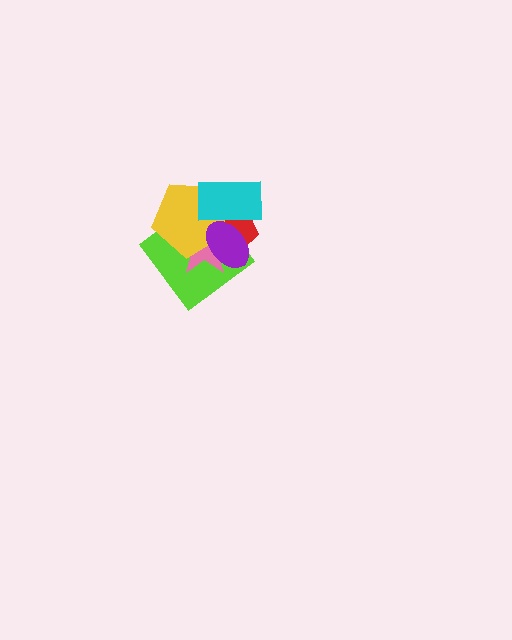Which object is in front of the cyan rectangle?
The purple ellipse is in front of the cyan rectangle.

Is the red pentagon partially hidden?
Yes, it is partially covered by another shape.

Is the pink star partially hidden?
Yes, it is partially covered by another shape.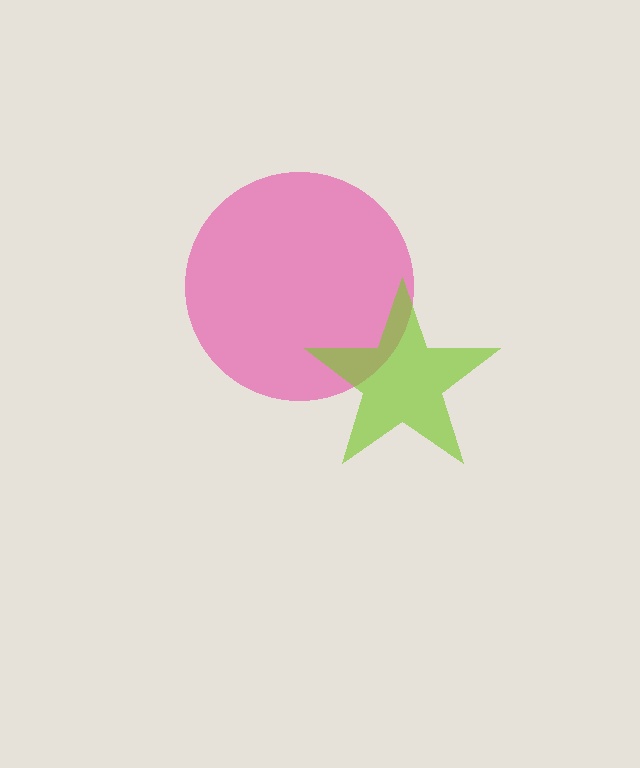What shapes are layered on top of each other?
The layered shapes are: a pink circle, a lime star.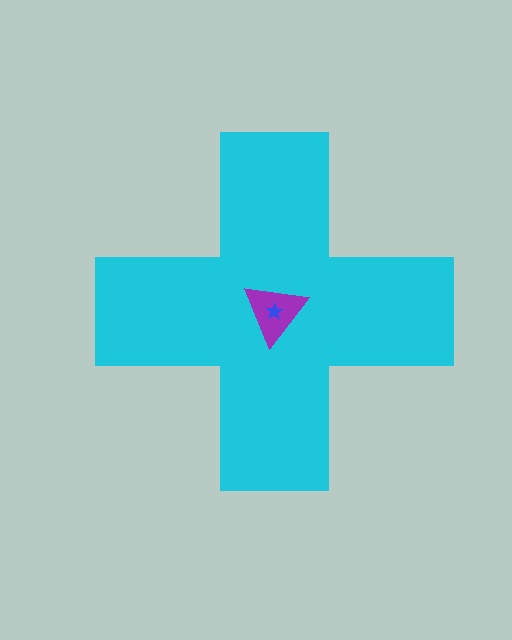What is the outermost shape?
The cyan cross.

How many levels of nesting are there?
3.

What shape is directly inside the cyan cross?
The purple triangle.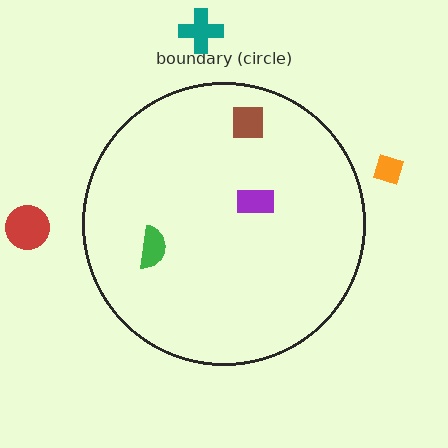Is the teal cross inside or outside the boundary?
Outside.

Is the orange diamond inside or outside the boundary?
Outside.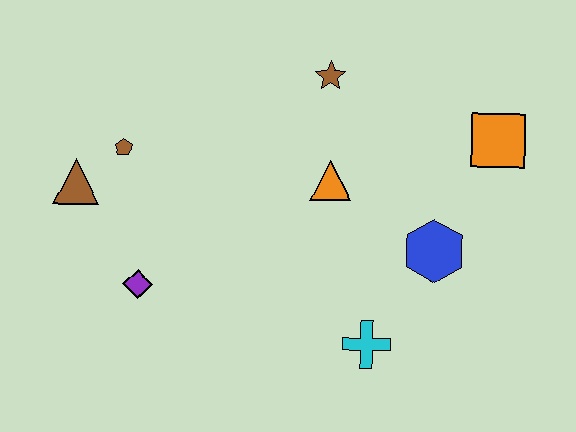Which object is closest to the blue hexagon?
The cyan cross is closest to the blue hexagon.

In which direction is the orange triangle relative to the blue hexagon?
The orange triangle is to the left of the blue hexagon.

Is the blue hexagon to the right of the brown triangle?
Yes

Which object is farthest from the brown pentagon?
The orange square is farthest from the brown pentagon.